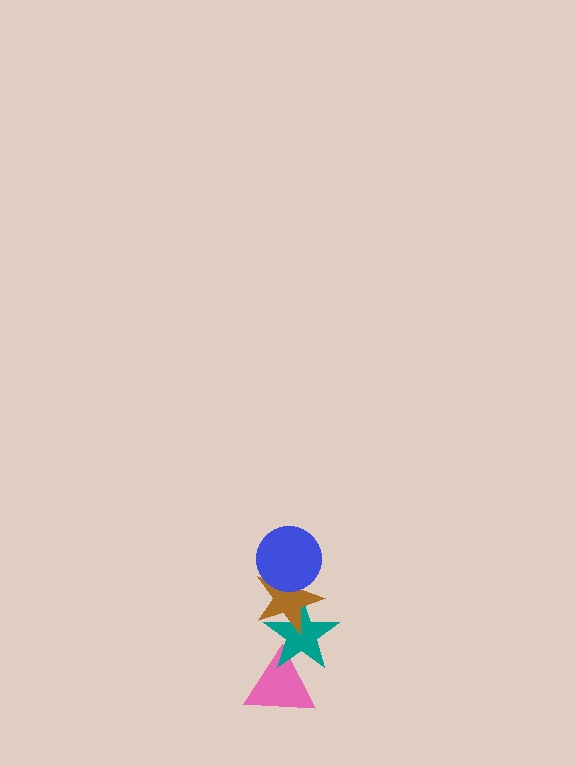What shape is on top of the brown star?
The blue circle is on top of the brown star.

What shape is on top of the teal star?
The brown star is on top of the teal star.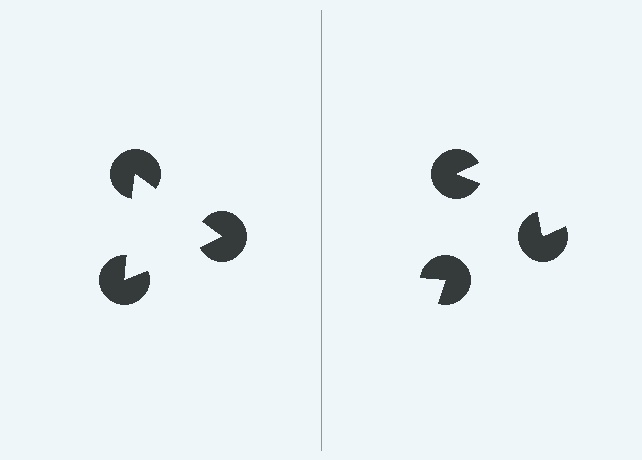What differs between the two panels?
The pac-man discs are positioned identically on both sides; only the wedge orientations differ. On the left they align to a triangle; on the right they are misaligned.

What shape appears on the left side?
An illusory triangle.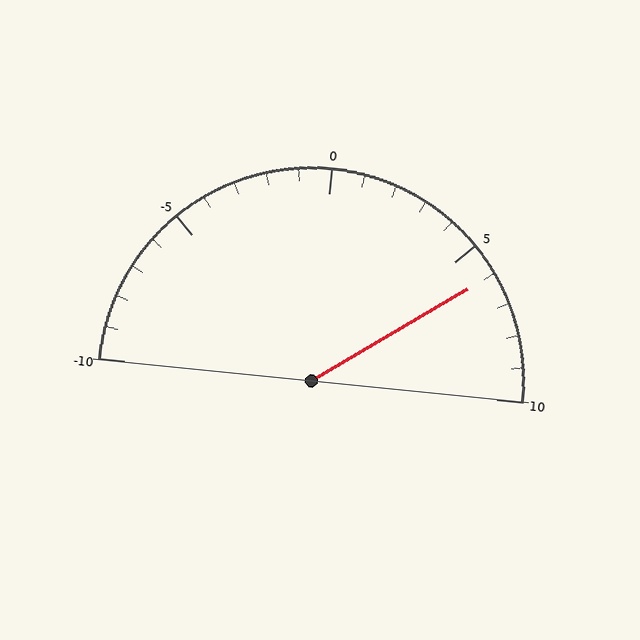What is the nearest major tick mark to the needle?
The nearest major tick mark is 5.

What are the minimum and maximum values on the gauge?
The gauge ranges from -10 to 10.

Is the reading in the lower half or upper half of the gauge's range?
The reading is in the upper half of the range (-10 to 10).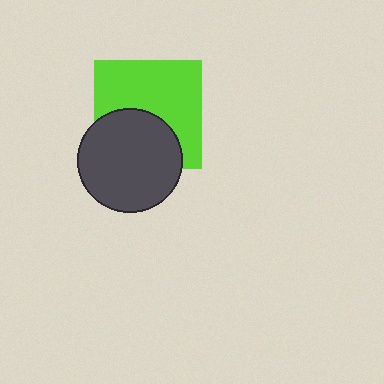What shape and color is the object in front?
The object in front is a dark gray circle.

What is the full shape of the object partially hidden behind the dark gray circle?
The partially hidden object is a lime square.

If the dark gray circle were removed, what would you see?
You would see the complete lime square.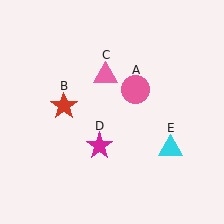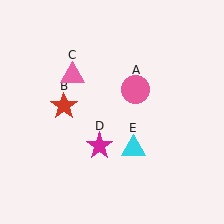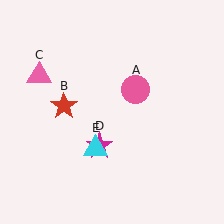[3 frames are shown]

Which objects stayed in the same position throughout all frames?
Pink circle (object A) and red star (object B) and magenta star (object D) remained stationary.